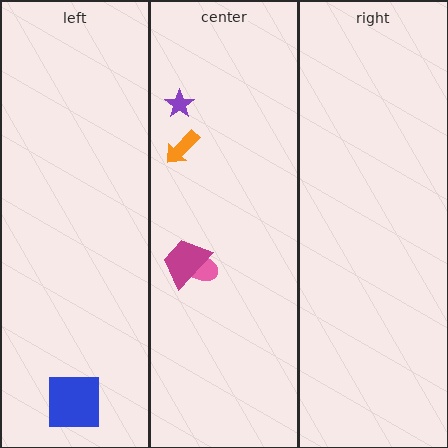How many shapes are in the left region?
1.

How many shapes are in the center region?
4.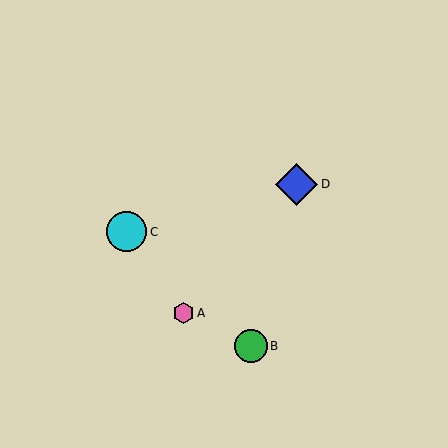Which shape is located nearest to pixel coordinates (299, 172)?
The blue diamond (labeled D) at (297, 184) is nearest to that location.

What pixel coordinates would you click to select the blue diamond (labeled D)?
Click at (297, 184) to select the blue diamond D.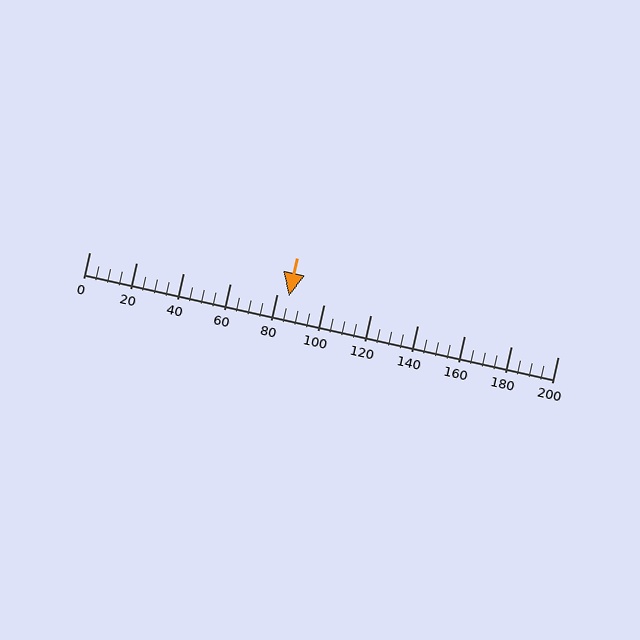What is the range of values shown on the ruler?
The ruler shows values from 0 to 200.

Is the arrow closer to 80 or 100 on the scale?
The arrow is closer to 80.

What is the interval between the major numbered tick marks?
The major tick marks are spaced 20 units apart.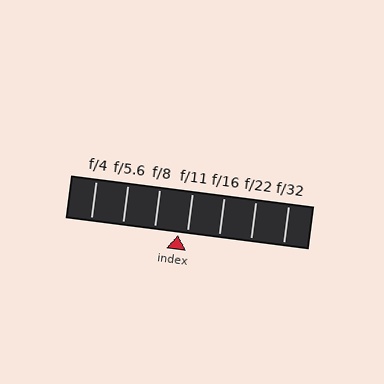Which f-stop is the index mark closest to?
The index mark is closest to f/11.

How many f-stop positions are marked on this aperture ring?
There are 7 f-stop positions marked.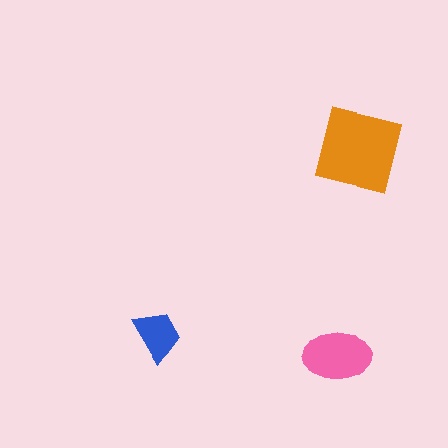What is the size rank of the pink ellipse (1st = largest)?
2nd.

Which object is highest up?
The orange square is topmost.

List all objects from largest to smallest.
The orange square, the pink ellipse, the blue trapezoid.